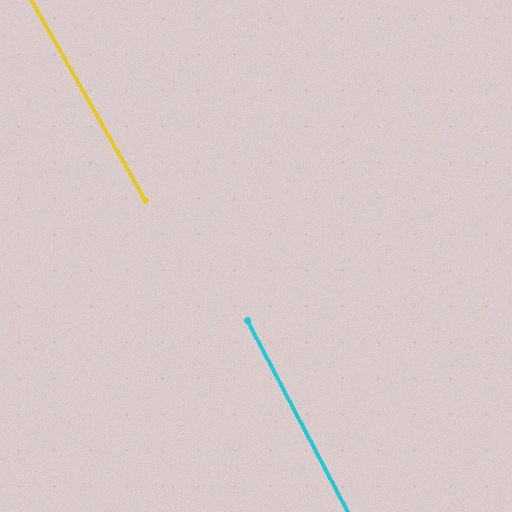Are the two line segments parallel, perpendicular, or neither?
Parallel — their directions differ by only 2.0°.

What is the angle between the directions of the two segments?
Approximately 2 degrees.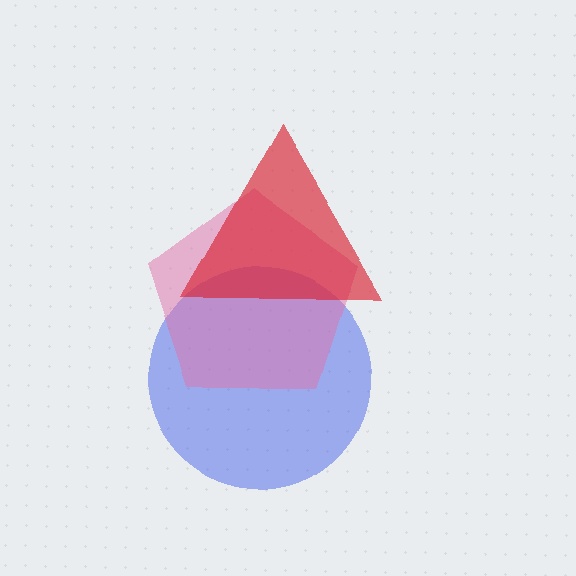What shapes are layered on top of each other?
The layered shapes are: a blue circle, a pink pentagon, a red triangle.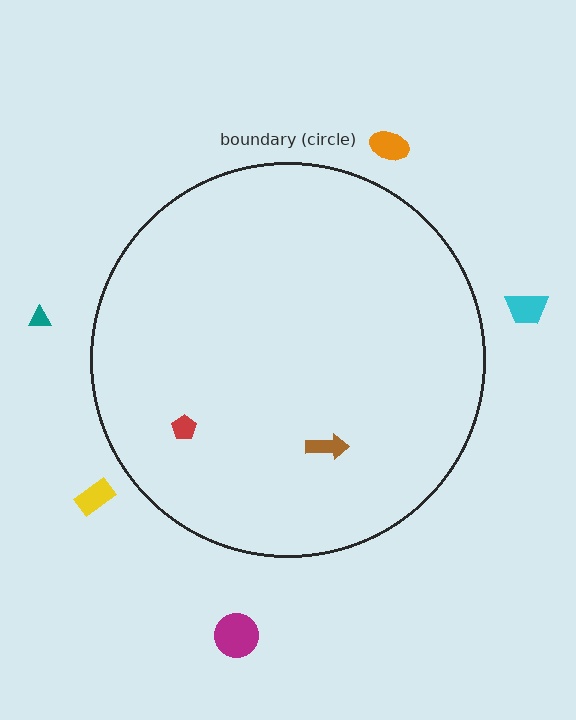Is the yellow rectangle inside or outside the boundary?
Outside.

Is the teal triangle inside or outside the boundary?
Outside.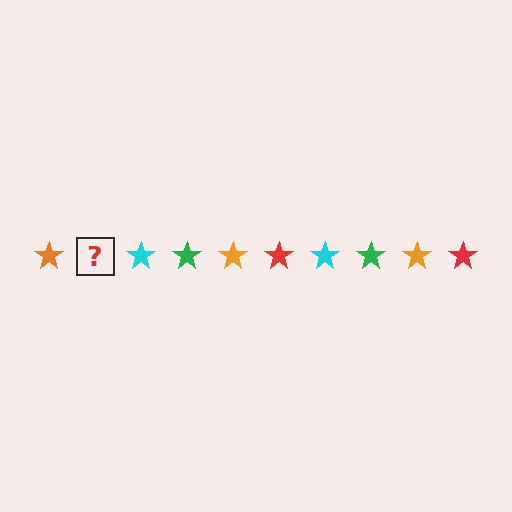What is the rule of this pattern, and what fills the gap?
The rule is that the pattern cycles through orange, red, cyan, green stars. The gap should be filled with a red star.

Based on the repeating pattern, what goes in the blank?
The blank should be a red star.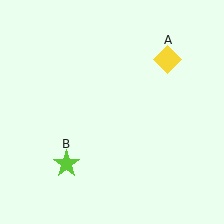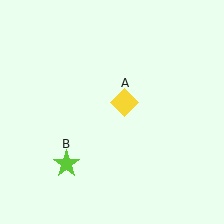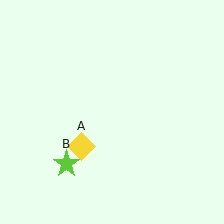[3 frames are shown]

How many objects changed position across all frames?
1 object changed position: yellow diamond (object A).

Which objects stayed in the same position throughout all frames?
Lime star (object B) remained stationary.